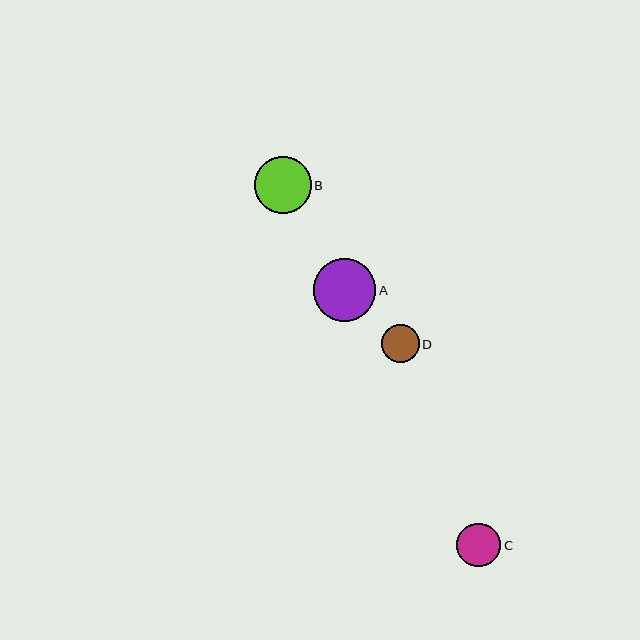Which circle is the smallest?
Circle D is the smallest with a size of approximately 38 pixels.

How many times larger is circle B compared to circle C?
Circle B is approximately 1.3 times the size of circle C.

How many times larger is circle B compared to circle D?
Circle B is approximately 1.5 times the size of circle D.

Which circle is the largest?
Circle A is the largest with a size of approximately 62 pixels.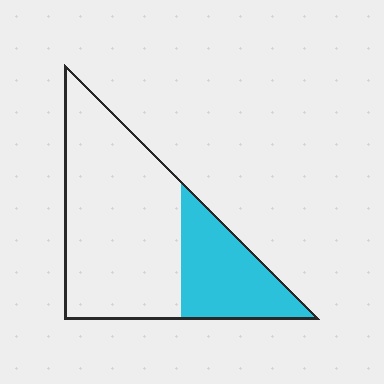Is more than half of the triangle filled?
No.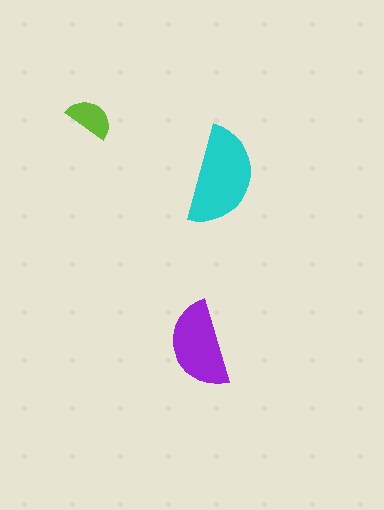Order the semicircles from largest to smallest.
the cyan one, the purple one, the lime one.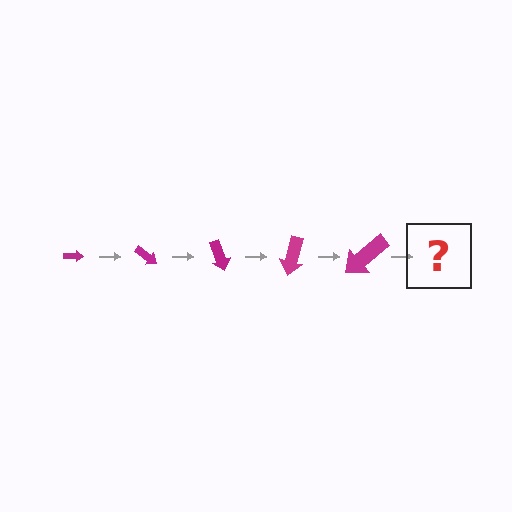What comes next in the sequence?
The next element should be an arrow, larger than the previous one and rotated 175 degrees from the start.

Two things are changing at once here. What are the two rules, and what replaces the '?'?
The two rules are that the arrow grows larger each step and it rotates 35 degrees each step. The '?' should be an arrow, larger than the previous one and rotated 175 degrees from the start.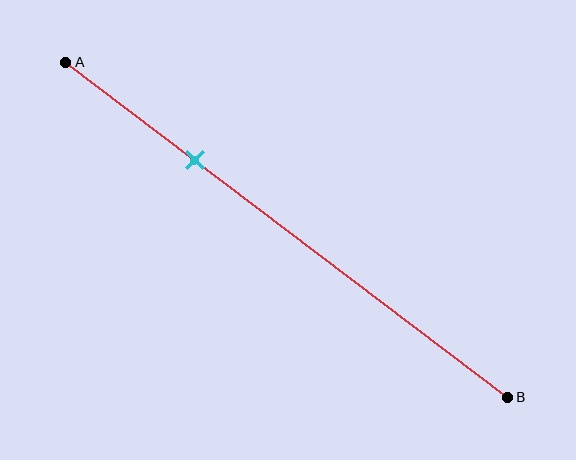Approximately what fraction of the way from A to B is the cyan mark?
The cyan mark is approximately 30% of the way from A to B.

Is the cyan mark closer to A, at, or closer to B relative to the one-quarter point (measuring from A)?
The cyan mark is closer to point B than the one-quarter point of segment AB.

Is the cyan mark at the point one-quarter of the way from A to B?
No, the mark is at about 30% from A, not at the 25% one-quarter point.